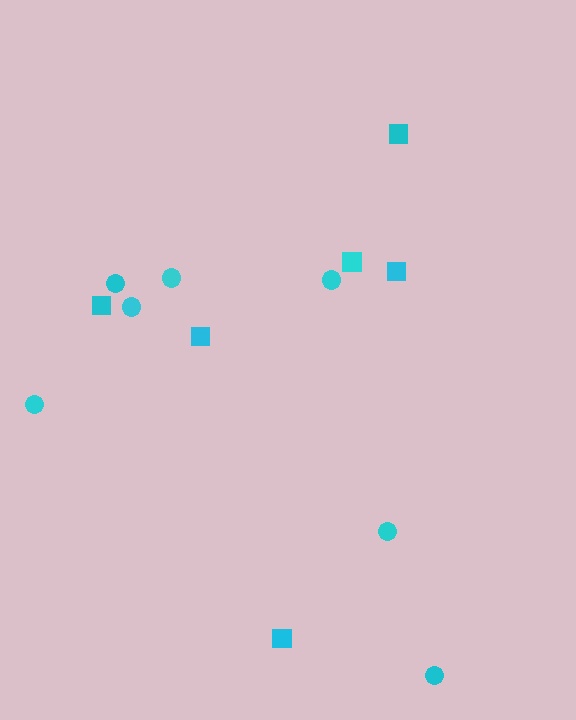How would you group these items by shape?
There are 2 groups: one group of squares (6) and one group of circles (7).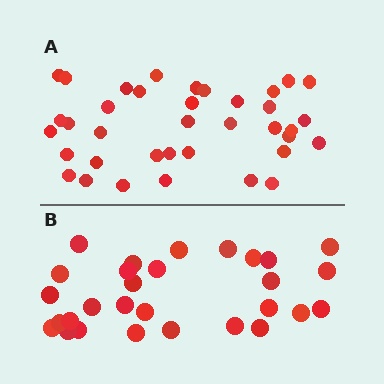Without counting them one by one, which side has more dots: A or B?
Region A (the top region) has more dots.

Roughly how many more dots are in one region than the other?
Region A has roughly 8 or so more dots than region B.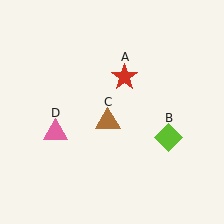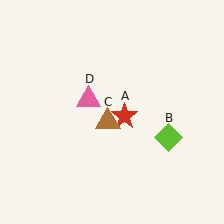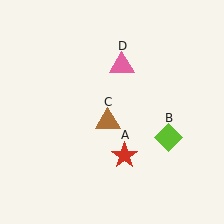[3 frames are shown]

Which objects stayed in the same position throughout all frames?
Lime diamond (object B) and brown triangle (object C) remained stationary.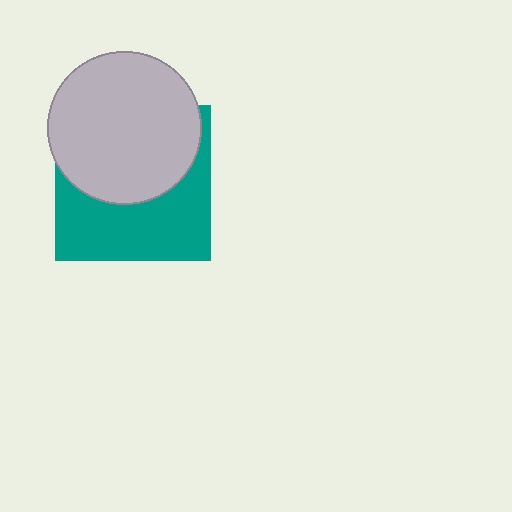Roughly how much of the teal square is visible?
About half of it is visible (roughly 49%).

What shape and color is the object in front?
The object in front is a light gray circle.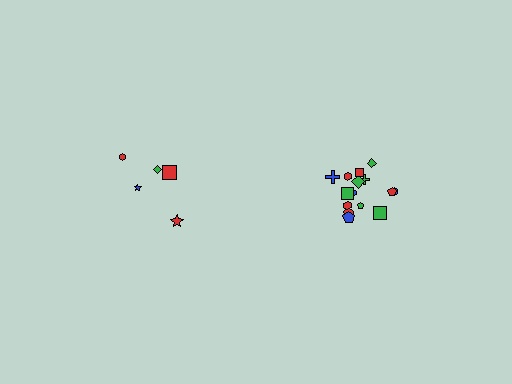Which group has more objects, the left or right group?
The right group.